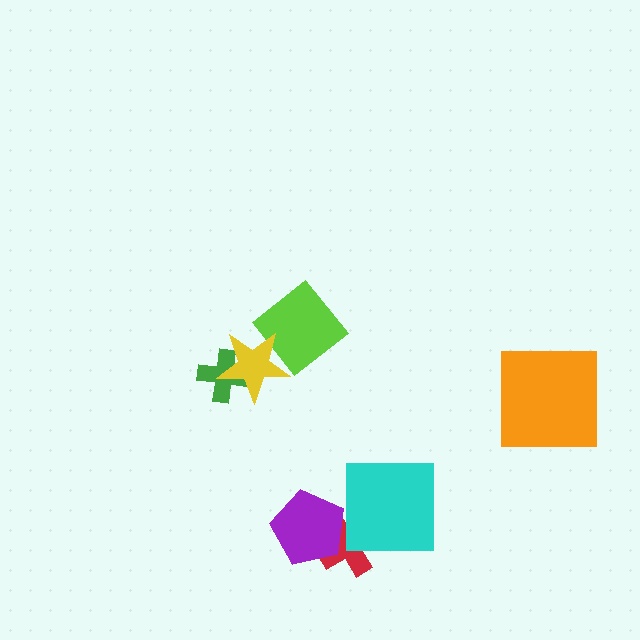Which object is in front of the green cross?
The yellow star is in front of the green cross.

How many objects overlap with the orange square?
0 objects overlap with the orange square.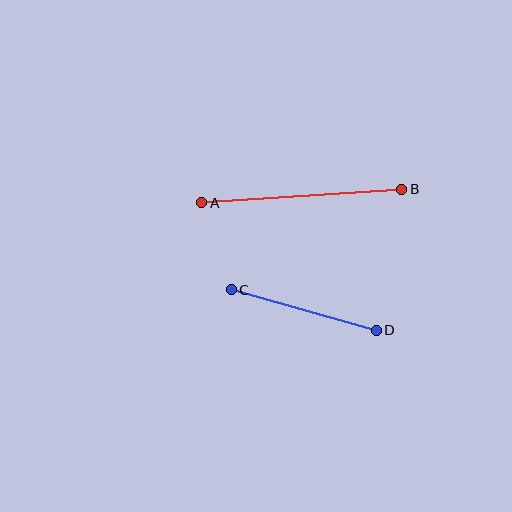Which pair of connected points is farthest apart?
Points A and B are farthest apart.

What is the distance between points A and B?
The distance is approximately 201 pixels.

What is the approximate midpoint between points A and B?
The midpoint is at approximately (302, 196) pixels.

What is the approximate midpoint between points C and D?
The midpoint is at approximately (304, 310) pixels.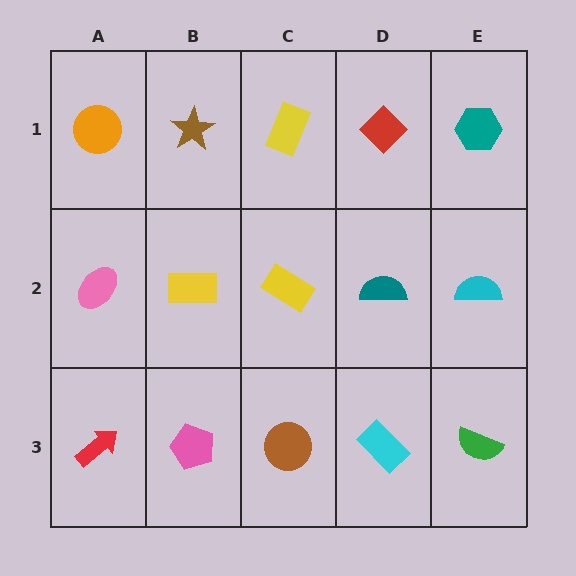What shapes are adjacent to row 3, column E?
A cyan semicircle (row 2, column E), a cyan rectangle (row 3, column D).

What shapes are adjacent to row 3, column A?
A pink ellipse (row 2, column A), a pink pentagon (row 3, column B).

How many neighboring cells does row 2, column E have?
3.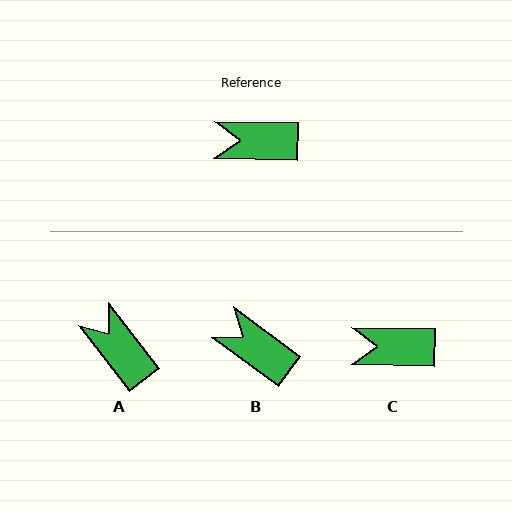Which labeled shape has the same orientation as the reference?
C.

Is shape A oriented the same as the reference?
No, it is off by about 52 degrees.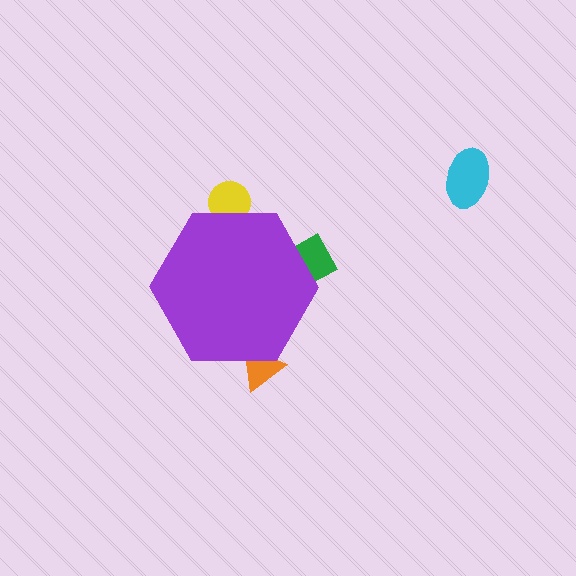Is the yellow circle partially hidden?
Yes, the yellow circle is partially hidden behind the purple hexagon.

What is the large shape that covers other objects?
A purple hexagon.